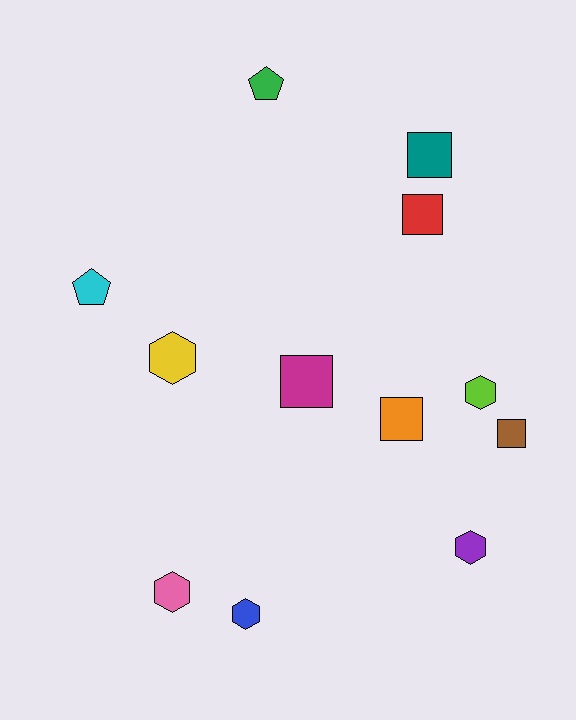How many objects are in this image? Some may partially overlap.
There are 12 objects.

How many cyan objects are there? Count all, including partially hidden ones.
There is 1 cyan object.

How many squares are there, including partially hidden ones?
There are 5 squares.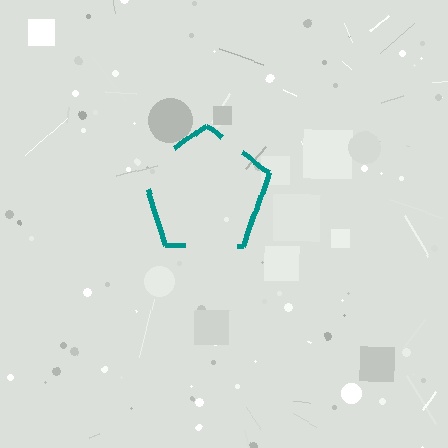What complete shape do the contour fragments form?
The contour fragments form a pentagon.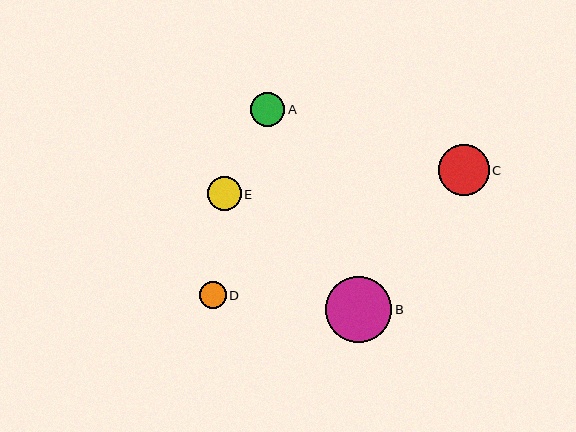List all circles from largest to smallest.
From largest to smallest: B, C, A, E, D.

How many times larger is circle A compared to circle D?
Circle A is approximately 1.3 times the size of circle D.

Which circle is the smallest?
Circle D is the smallest with a size of approximately 27 pixels.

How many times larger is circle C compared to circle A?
Circle C is approximately 1.5 times the size of circle A.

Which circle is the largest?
Circle B is the largest with a size of approximately 66 pixels.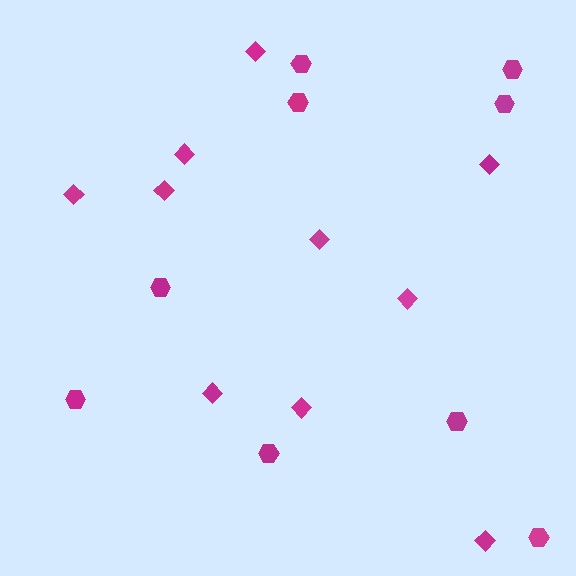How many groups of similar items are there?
There are 2 groups: one group of diamonds (10) and one group of hexagons (9).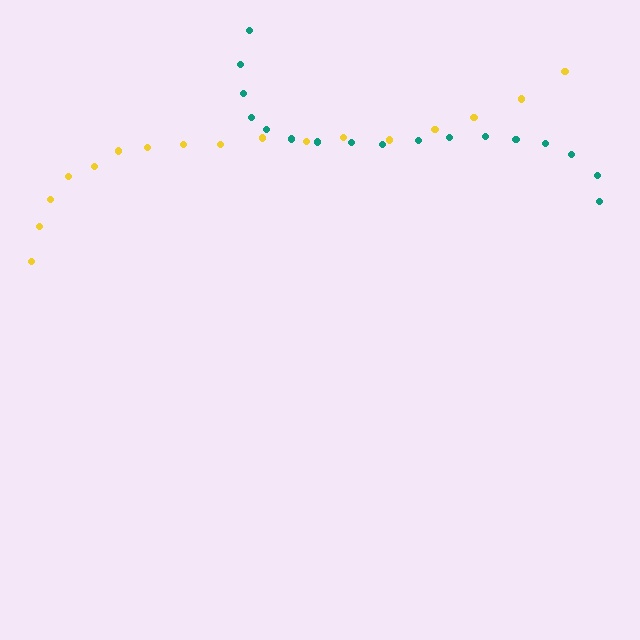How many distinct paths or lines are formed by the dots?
There are 2 distinct paths.